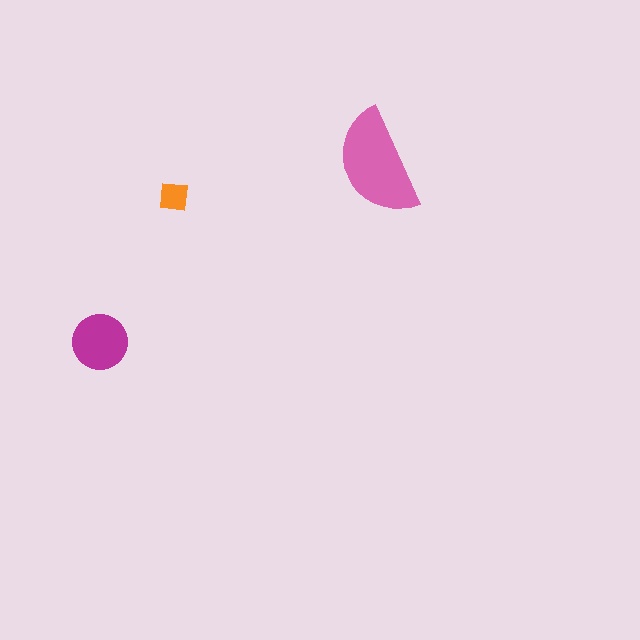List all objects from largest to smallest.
The pink semicircle, the magenta circle, the orange square.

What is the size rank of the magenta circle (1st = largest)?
2nd.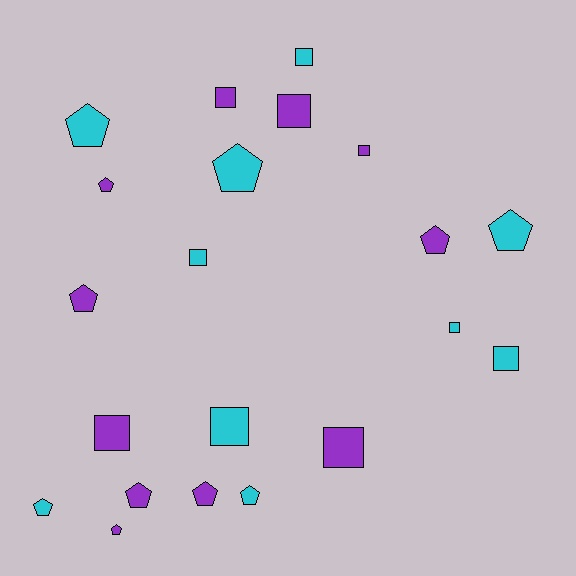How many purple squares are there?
There are 5 purple squares.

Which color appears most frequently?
Purple, with 11 objects.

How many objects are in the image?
There are 21 objects.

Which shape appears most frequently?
Pentagon, with 11 objects.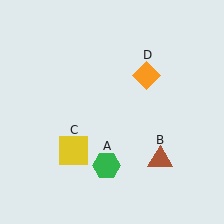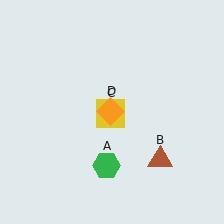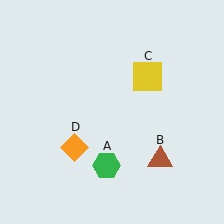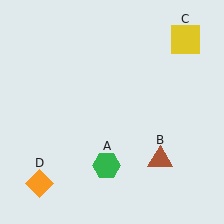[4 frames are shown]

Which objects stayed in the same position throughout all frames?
Green hexagon (object A) and brown triangle (object B) remained stationary.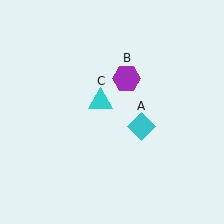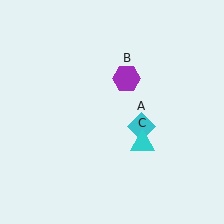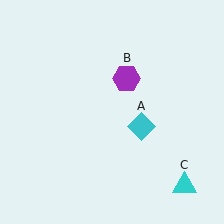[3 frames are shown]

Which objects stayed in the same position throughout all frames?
Cyan diamond (object A) and purple hexagon (object B) remained stationary.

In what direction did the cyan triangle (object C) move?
The cyan triangle (object C) moved down and to the right.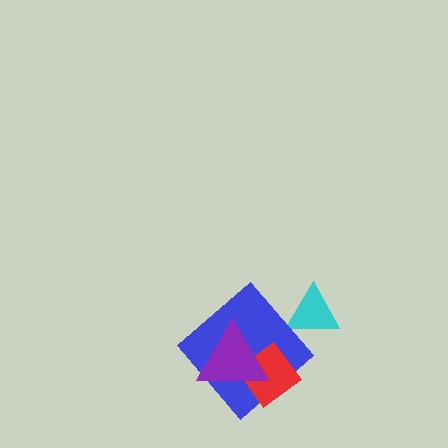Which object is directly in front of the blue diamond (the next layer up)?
The red diamond is directly in front of the blue diamond.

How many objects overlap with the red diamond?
2 objects overlap with the red diamond.